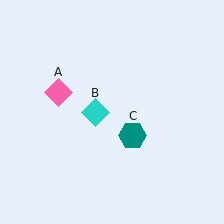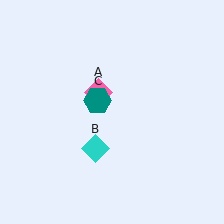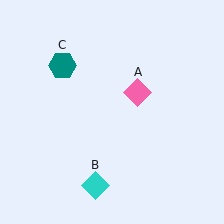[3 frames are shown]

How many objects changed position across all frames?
3 objects changed position: pink diamond (object A), cyan diamond (object B), teal hexagon (object C).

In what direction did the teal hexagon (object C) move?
The teal hexagon (object C) moved up and to the left.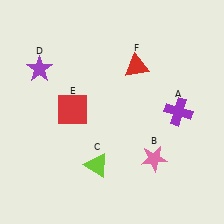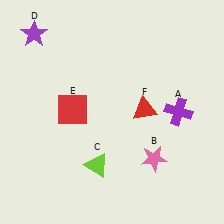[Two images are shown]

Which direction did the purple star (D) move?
The purple star (D) moved up.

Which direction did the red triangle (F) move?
The red triangle (F) moved down.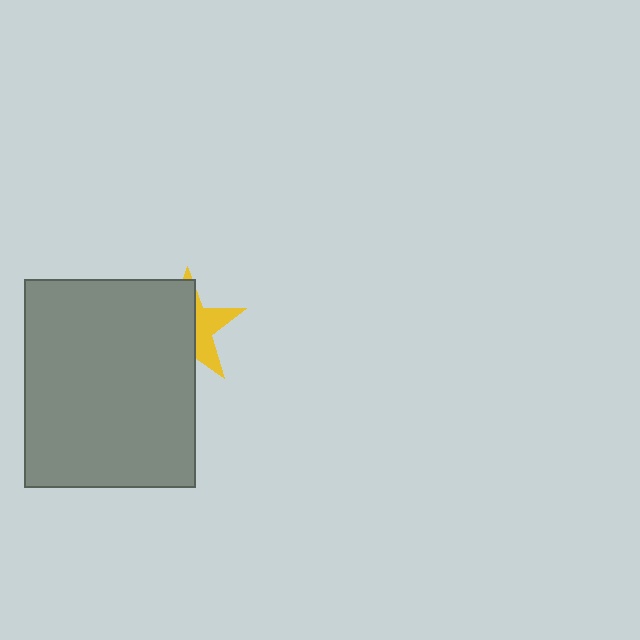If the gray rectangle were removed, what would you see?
You would see the complete yellow star.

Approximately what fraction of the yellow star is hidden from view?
Roughly 61% of the yellow star is hidden behind the gray rectangle.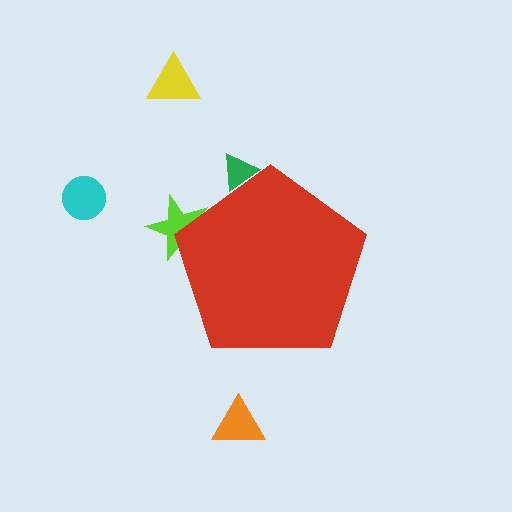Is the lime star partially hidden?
Yes, the lime star is partially hidden behind the red pentagon.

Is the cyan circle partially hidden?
No, the cyan circle is fully visible.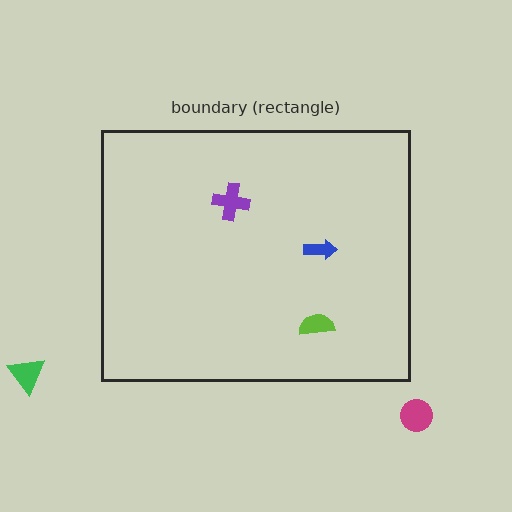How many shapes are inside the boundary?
3 inside, 2 outside.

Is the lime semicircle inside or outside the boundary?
Inside.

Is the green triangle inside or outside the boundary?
Outside.